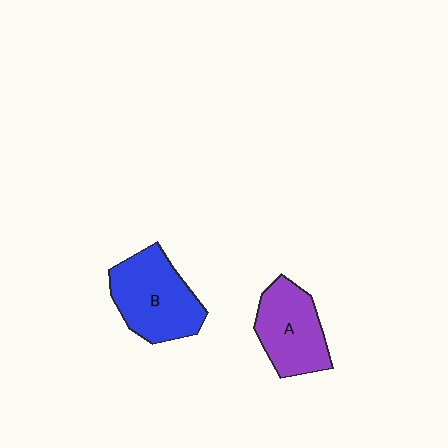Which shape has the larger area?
Shape B (blue).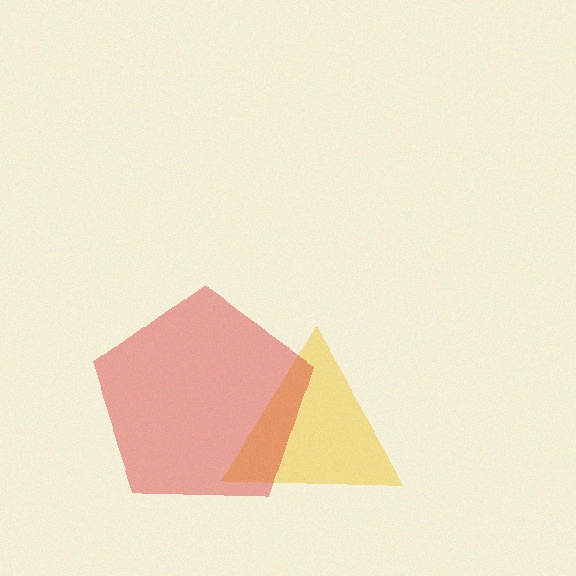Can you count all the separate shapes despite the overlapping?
Yes, there are 2 separate shapes.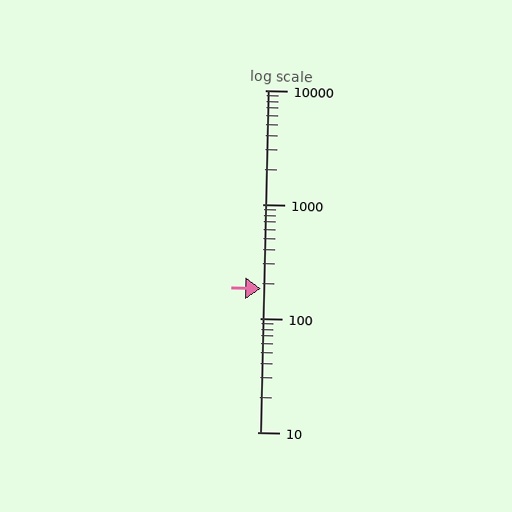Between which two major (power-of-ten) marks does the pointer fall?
The pointer is between 100 and 1000.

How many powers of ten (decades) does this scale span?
The scale spans 3 decades, from 10 to 10000.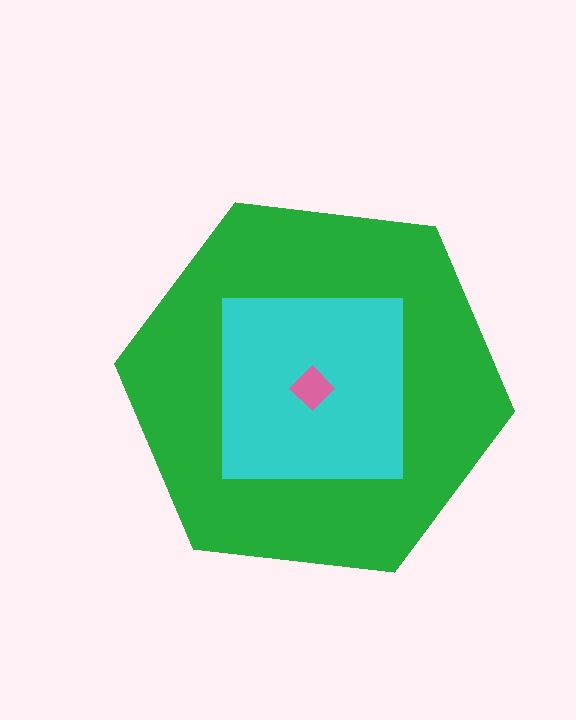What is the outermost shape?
The green hexagon.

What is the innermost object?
The pink diamond.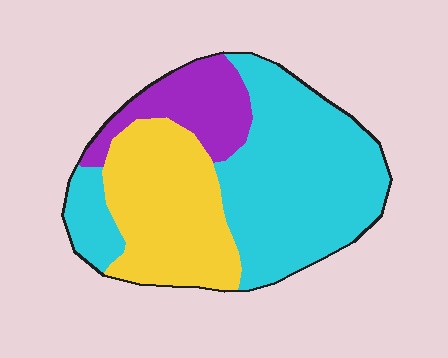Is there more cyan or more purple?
Cyan.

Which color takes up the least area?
Purple, at roughly 15%.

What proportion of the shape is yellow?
Yellow covers 32% of the shape.